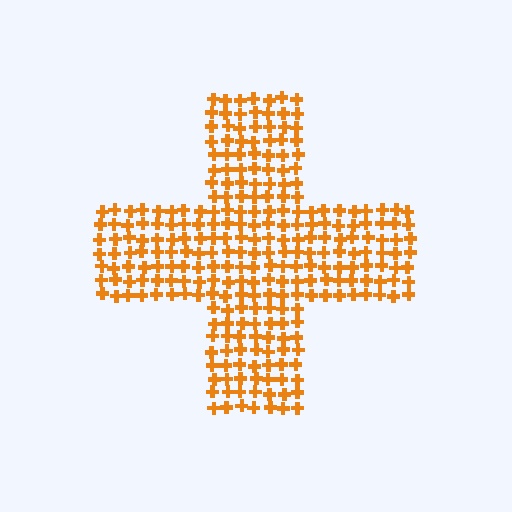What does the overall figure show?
The overall figure shows a cross.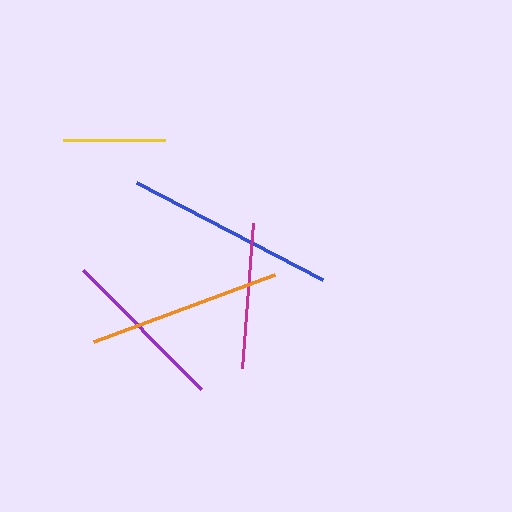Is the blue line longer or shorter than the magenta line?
The blue line is longer than the magenta line.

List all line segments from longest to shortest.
From longest to shortest: blue, orange, purple, magenta, yellow.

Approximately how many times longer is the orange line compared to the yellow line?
The orange line is approximately 1.9 times the length of the yellow line.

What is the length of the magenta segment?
The magenta segment is approximately 145 pixels long.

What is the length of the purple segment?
The purple segment is approximately 168 pixels long.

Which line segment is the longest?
The blue line is the longest at approximately 210 pixels.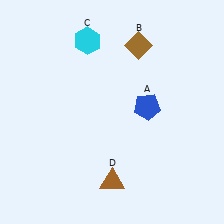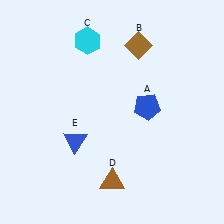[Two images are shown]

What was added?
A blue triangle (E) was added in Image 2.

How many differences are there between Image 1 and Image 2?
There is 1 difference between the two images.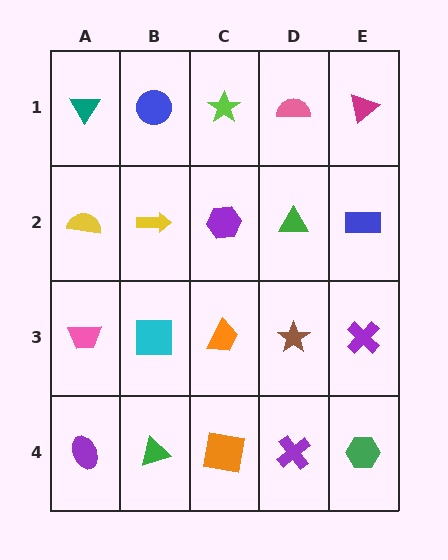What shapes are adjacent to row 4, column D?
A brown star (row 3, column D), an orange square (row 4, column C), a green hexagon (row 4, column E).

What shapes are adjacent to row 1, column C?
A purple hexagon (row 2, column C), a blue circle (row 1, column B), a pink semicircle (row 1, column D).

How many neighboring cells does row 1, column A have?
2.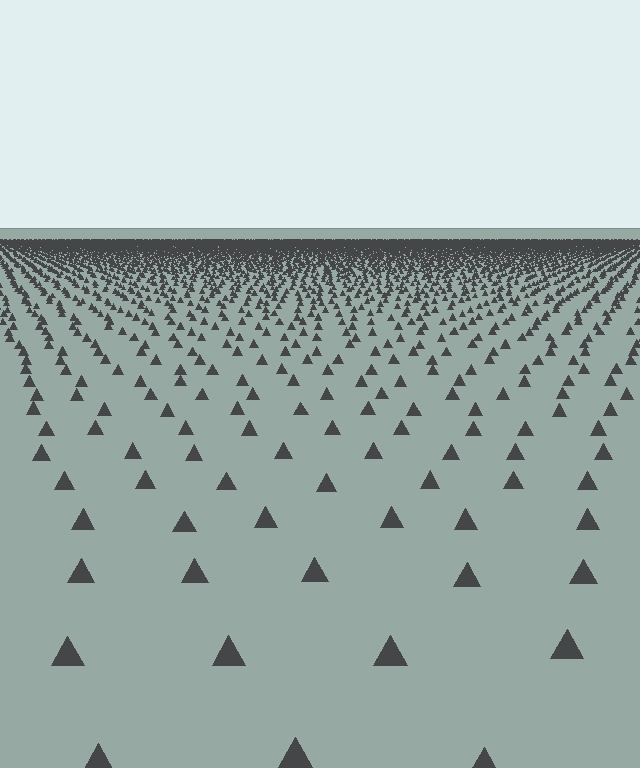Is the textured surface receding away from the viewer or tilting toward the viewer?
The surface is receding away from the viewer. Texture elements get smaller and denser toward the top.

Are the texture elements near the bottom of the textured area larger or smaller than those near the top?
Larger. Near the bottom, elements are closer to the viewer and appear at a bigger on-screen size.